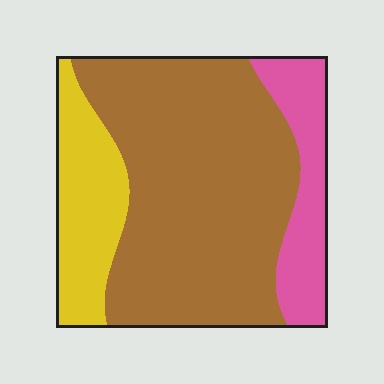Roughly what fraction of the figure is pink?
Pink takes up less than a sixth of the figure.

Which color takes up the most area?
Brown, at roughly 65%.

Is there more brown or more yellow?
Brown.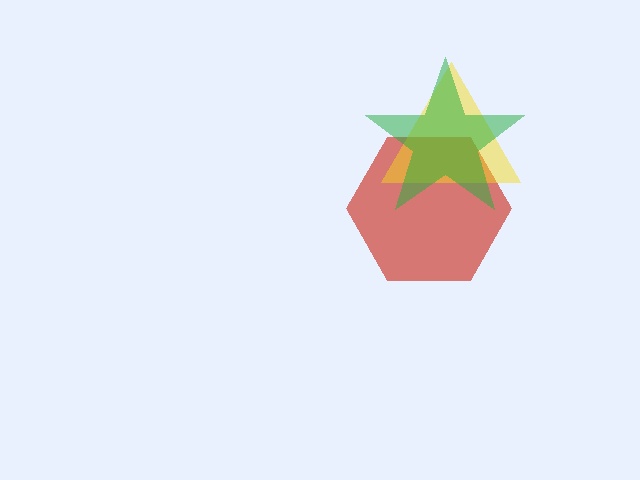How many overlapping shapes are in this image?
There are 3 overlapping shapes in the image.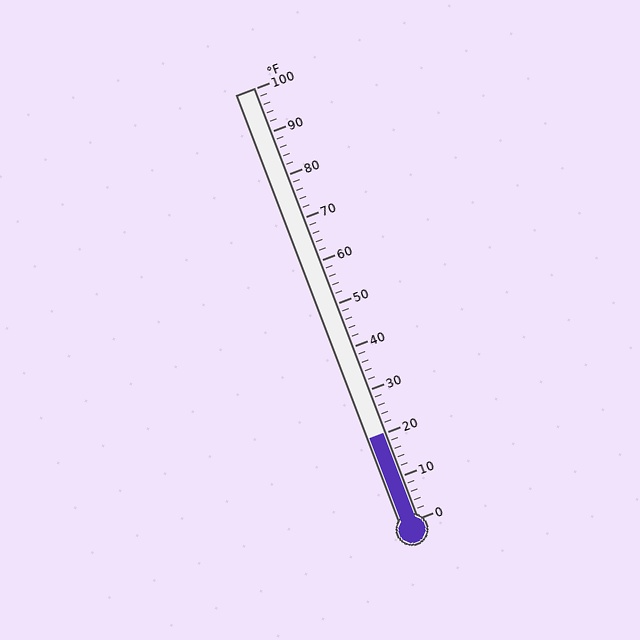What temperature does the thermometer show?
The thermometer shows approximately 20°F.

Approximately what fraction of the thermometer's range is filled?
The thermometer is filled to approximately 20% of its range.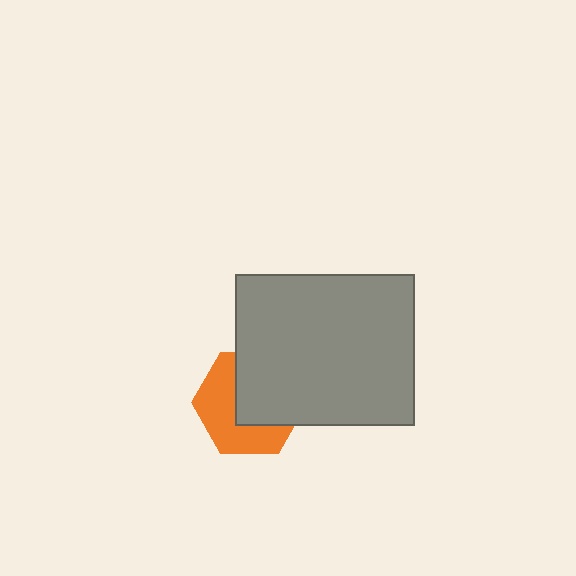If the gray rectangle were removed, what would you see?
You would see the complete orange hexagon.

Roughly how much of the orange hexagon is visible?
About half of it is visible (roughly 50%).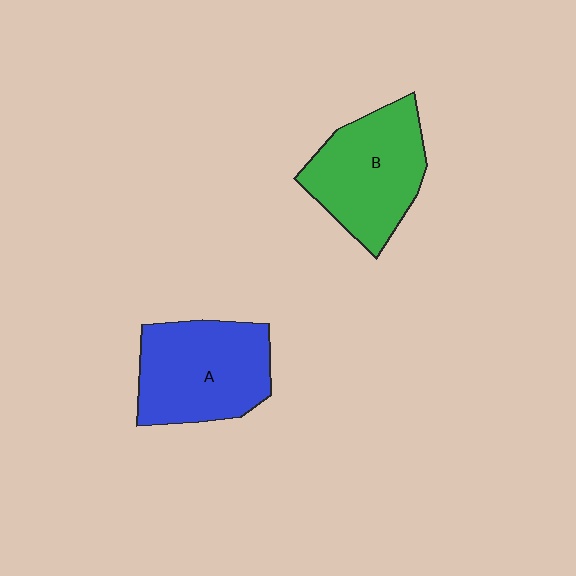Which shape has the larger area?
Shape A (blue).